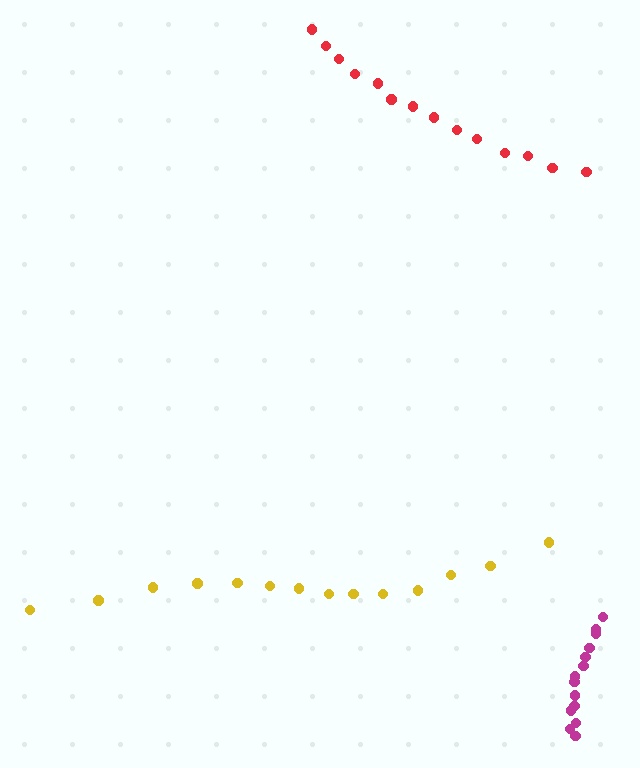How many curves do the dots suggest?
There are 3 distinct paths.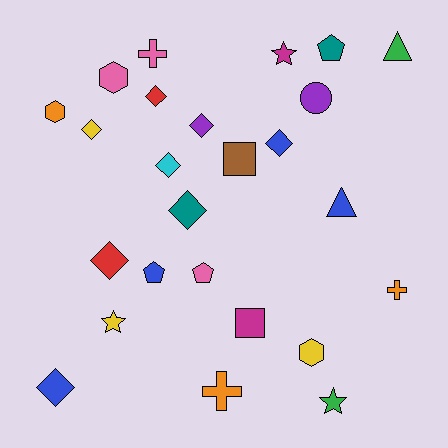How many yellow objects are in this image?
There are 3 yellow objects.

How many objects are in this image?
There are 25 objects.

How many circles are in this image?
There is 1 circle.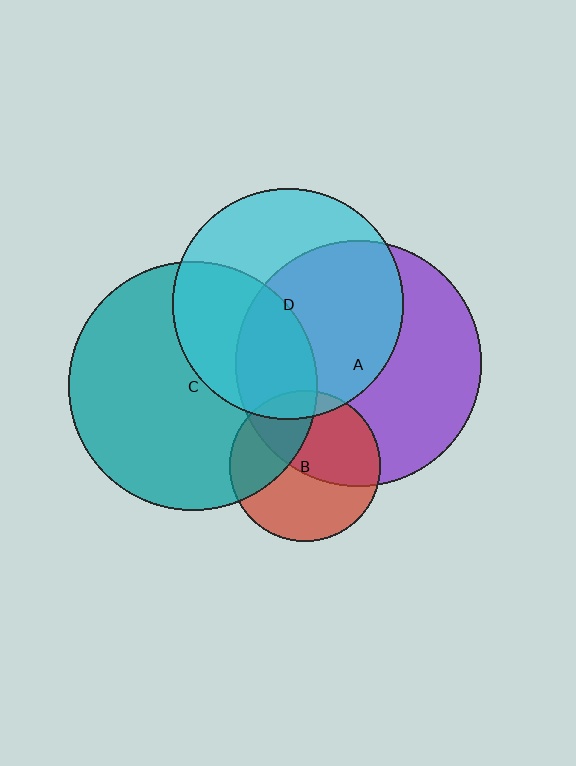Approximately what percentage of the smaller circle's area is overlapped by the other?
Approximately 10%.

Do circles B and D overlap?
Yes.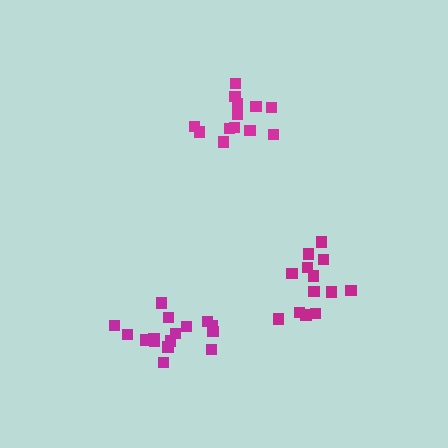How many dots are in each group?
Group 1: 13 dots, Group 2: 13 dots, Group 3: 16 dots (42 total).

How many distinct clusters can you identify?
There are 3 distinct clusters.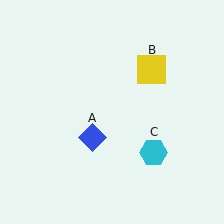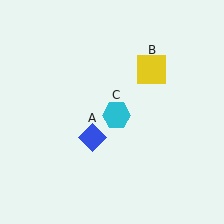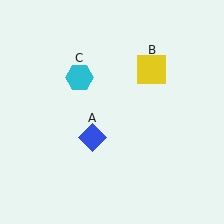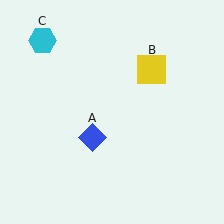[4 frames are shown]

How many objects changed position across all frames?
1 object changed position: cyan hexagon (object C).